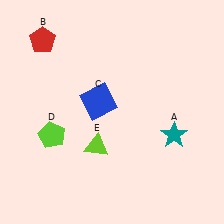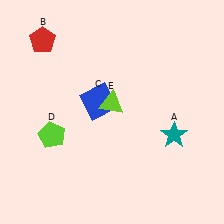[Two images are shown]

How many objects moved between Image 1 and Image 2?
1 object moved between the two images.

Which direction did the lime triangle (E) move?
The lime triangle (E) moved up.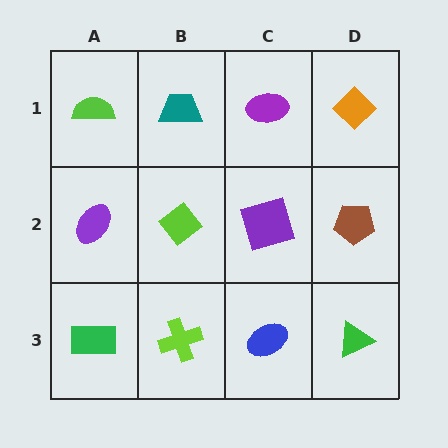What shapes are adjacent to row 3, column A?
A purple ellipse (row 2, column A), a lime cross (row 3, column B).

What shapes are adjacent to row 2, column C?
A purple ellipse (row 1, column C), a blue ellipse (row 3, column C), a lime diamond (row 2, column B), a brown pentagon (row 2, column D).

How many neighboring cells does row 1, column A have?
2.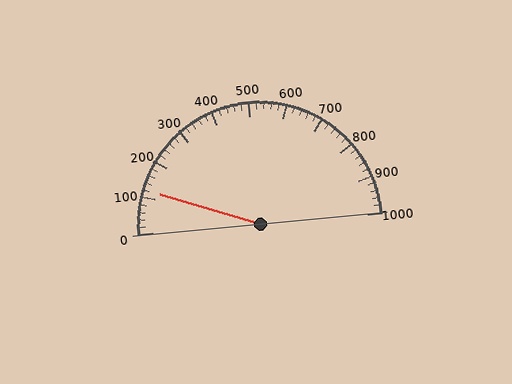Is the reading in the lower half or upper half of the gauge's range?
The reading is in the lower half of the range (0 to 1000).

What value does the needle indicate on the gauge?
The needle indicates approximately 120.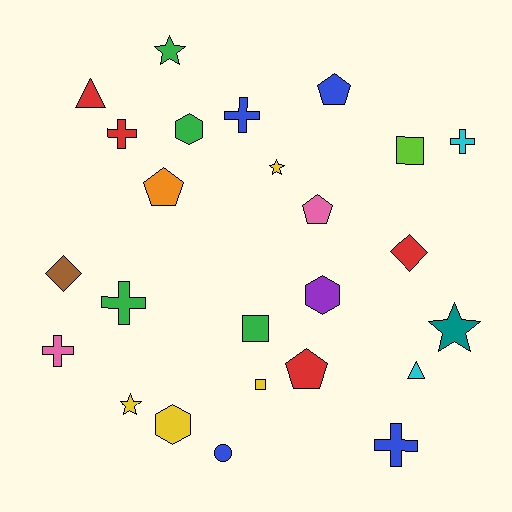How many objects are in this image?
There are 25 objects.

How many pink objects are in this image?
There are 2 pink objects.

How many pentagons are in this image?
There are 4 pentagons.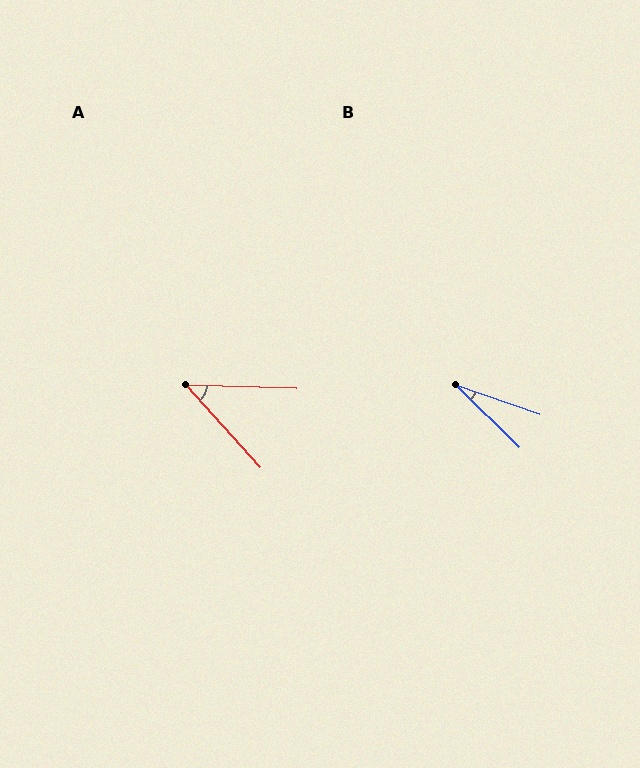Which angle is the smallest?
B, at approximately 25 degrees.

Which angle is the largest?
A, at approximately 46 degrees.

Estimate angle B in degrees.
Approximately 25 degrees.